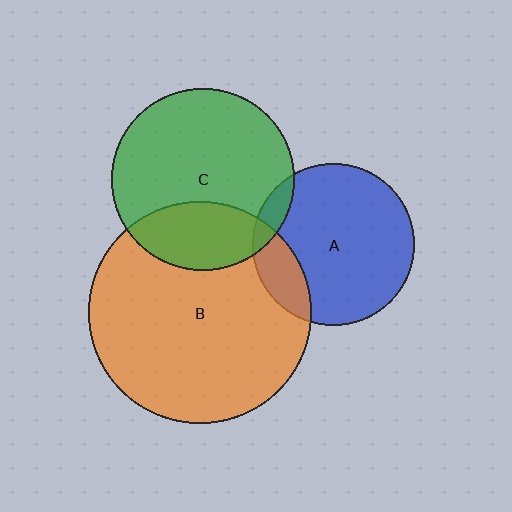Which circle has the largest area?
Circle B (orange).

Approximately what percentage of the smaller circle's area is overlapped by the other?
Approximately 10%.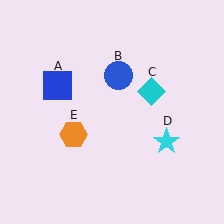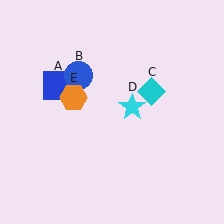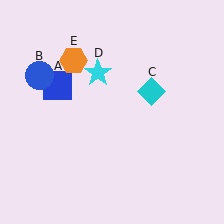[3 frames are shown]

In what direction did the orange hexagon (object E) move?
The orange hexagon (object E) moved up.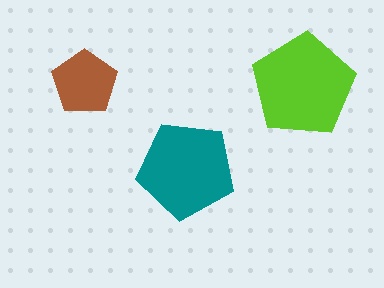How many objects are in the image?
There are 3 objects in the image.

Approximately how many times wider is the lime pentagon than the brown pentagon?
About 1.5 times wider.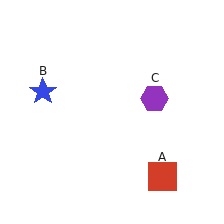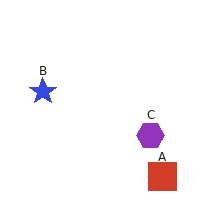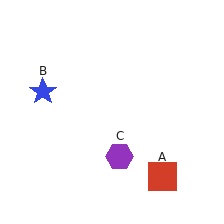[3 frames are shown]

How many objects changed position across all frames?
1 object changed position: purple hexagon (object C).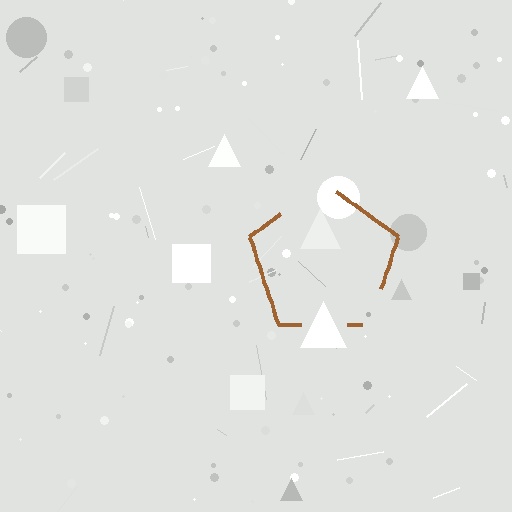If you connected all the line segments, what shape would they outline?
They would outline a pentagon.